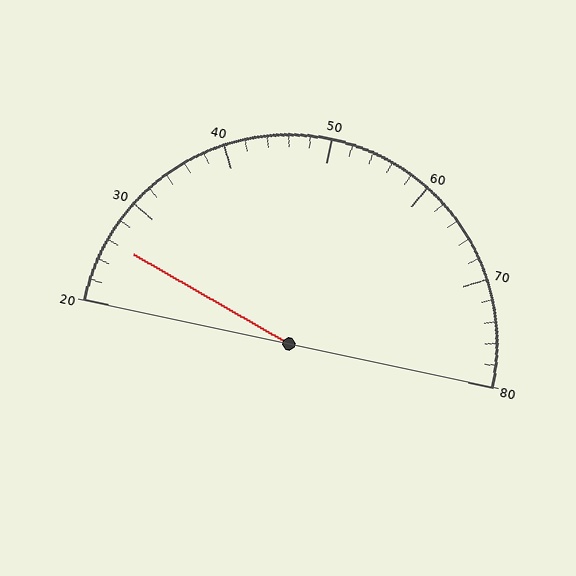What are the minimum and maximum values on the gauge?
The gauge ranges from 20 to 80.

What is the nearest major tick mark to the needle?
The nearest major tick mark is 30.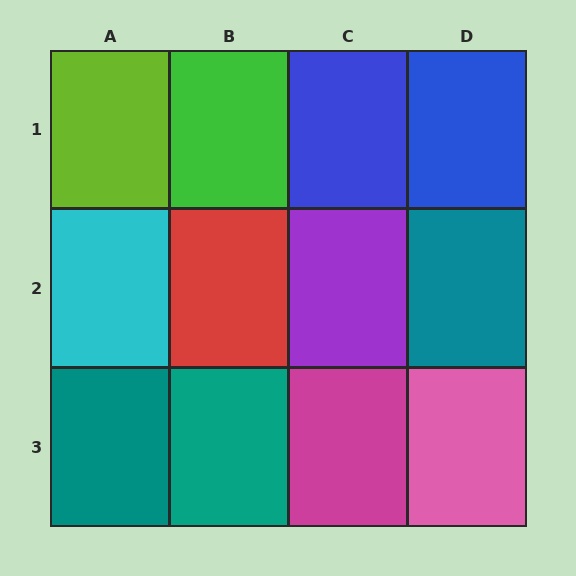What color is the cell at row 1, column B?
Green.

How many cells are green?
1 cell is green.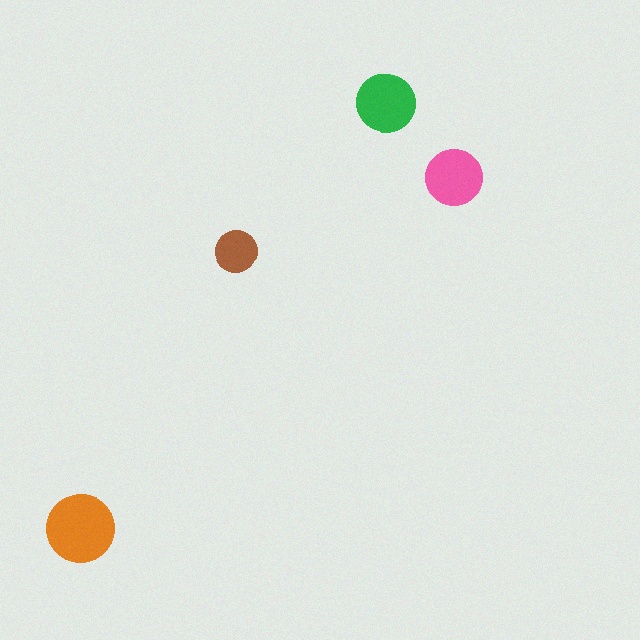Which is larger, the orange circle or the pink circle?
The orange one.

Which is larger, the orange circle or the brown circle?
The orange one.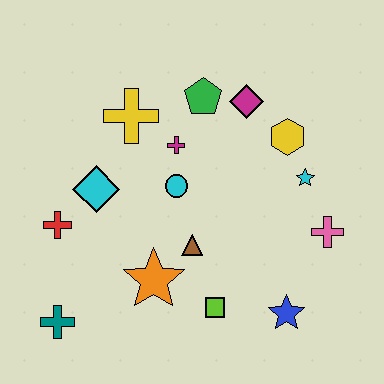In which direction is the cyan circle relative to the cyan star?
The cyan circle is to the left of the cyan star.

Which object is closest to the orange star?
The brown triangle is closest to the orange star.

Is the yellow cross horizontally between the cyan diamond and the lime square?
Yes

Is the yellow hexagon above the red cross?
Yes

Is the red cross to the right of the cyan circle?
No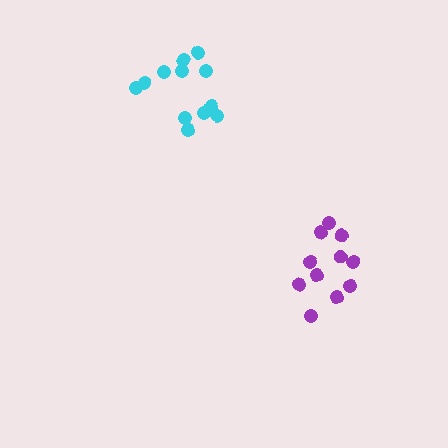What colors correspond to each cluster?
The clusters are colored: cyan, purple.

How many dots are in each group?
Group 1: 12 dots, Group 2: 11 dots (23 total).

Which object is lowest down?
The purple cluster is bottommost.